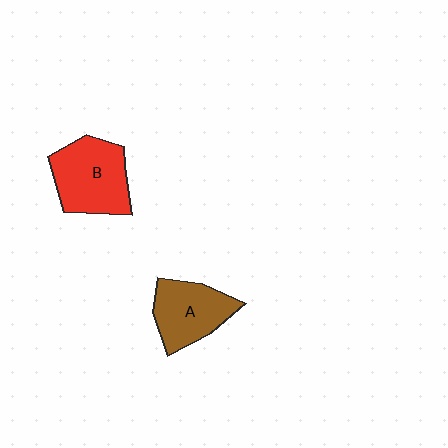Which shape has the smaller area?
Shape A (brown).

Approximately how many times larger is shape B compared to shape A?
Approximately 1.2 times.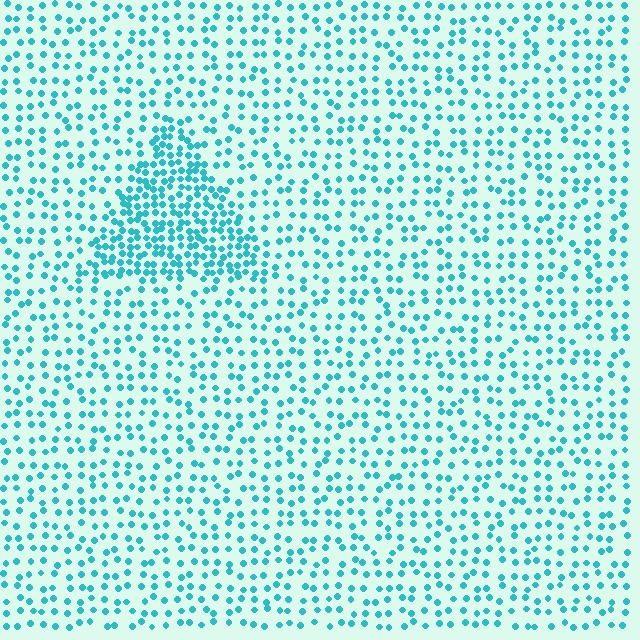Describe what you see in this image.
The image contains small cyan elements arranged at two different densities. A triangle-shaped region is visible where the elements are more densely packed than the surrounding area.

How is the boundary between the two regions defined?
The boundary is defined by a change in element density (approximately 2.2x ratio). All elements are the same color, size, and shape.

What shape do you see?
I see a triangle.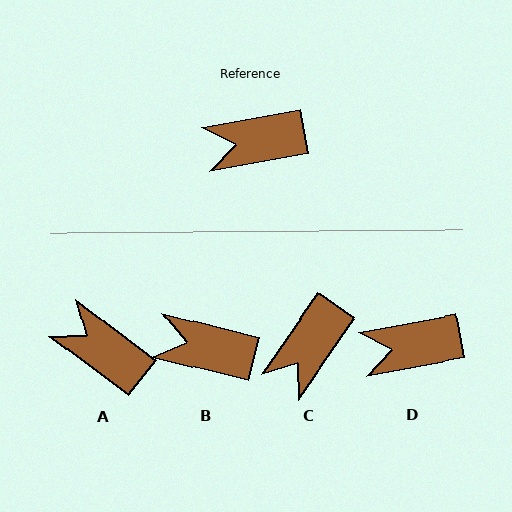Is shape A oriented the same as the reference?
No, it is off by about 48 degrees.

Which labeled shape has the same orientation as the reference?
D.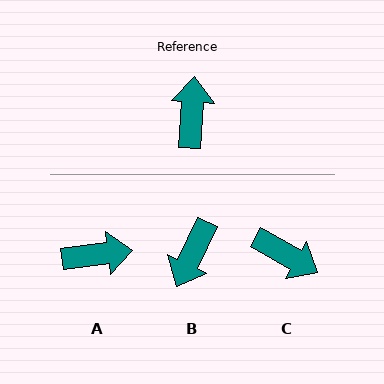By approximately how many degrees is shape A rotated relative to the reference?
Approximately 79 degrees clockwise.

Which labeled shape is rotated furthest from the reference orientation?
B, about 158 degrees away.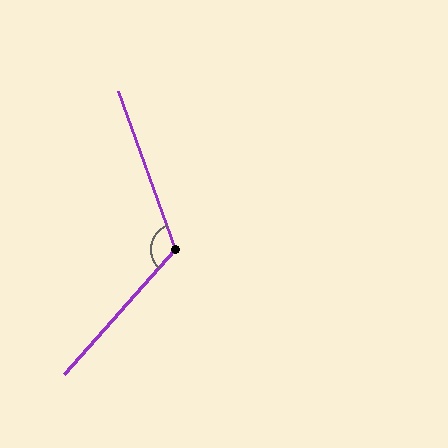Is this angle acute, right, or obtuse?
It is obtuse.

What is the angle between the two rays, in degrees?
Approximately 118 degrees.